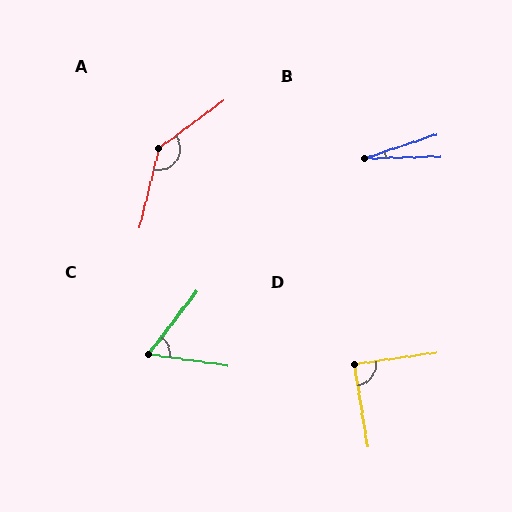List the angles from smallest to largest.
B (17°), C (61°), D (89°), A (140°).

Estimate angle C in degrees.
Approximately 61 degrees.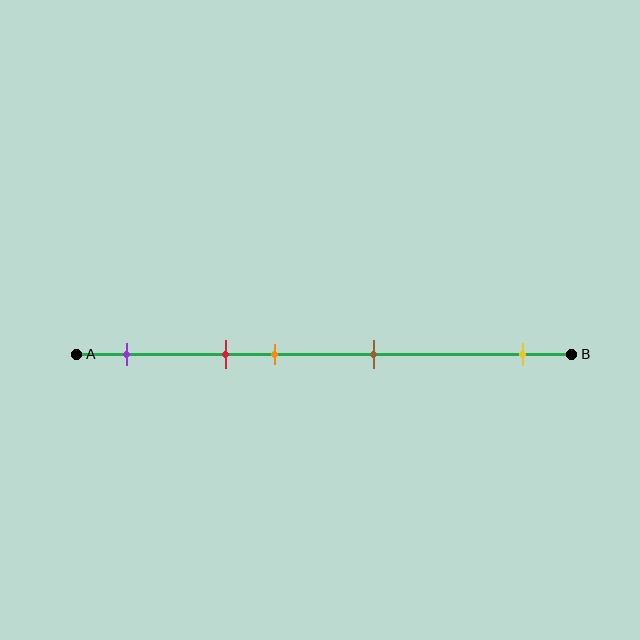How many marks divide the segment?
There are 5 marks dividing the segment.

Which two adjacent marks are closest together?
The red and orange marks are the closest adjacent pair.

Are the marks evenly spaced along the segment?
No, the marks are not evenly spaced.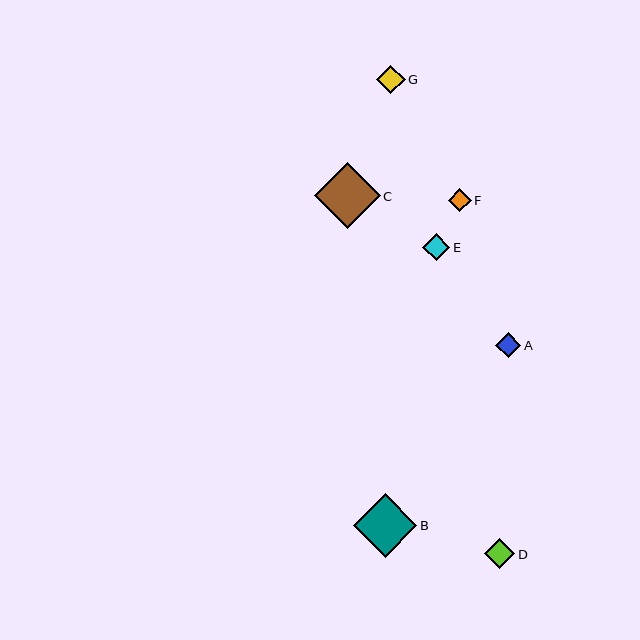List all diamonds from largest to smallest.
From largest to smallest: C, B, D, G, E, A, F.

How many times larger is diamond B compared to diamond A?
Diamond B is approximately 2.5 times the size of diamond A.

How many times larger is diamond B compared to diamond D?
Diamond B is approximately 2.1 times the size of diamond D.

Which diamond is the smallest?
Diamond F is the smallest with a size of approximately 23 pixels.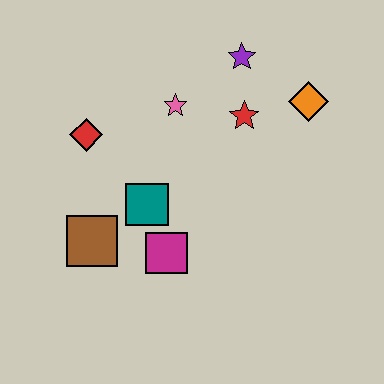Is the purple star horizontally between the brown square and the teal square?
No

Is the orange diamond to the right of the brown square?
Yes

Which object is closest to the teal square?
The magenta square is closest to the teal square.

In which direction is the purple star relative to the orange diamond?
The purple star is to the left of the orange diamond.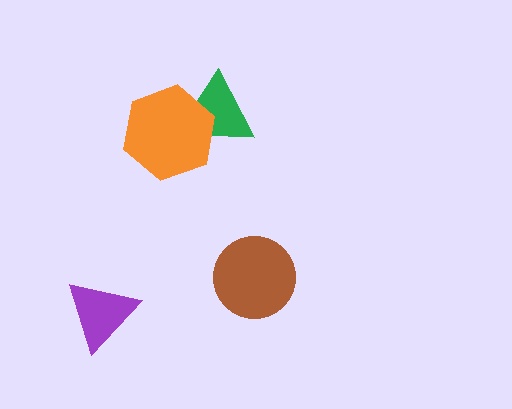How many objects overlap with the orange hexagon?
1 object overlaps with the orange hexagon.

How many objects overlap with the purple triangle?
0 objects overlap with the purple triangle.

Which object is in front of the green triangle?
The orange hexagon is in front of the green triangle.